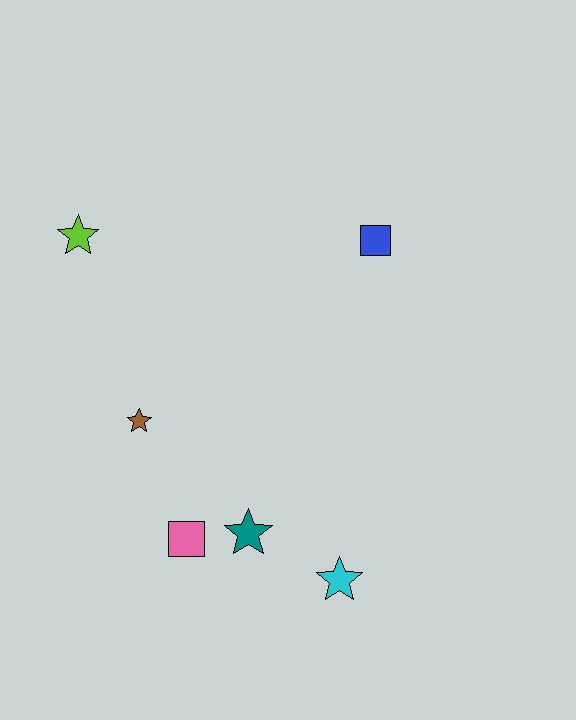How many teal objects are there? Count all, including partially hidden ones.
There is 1 teal object.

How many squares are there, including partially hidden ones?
There are 2 squares.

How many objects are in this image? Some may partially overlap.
There are 6 objects.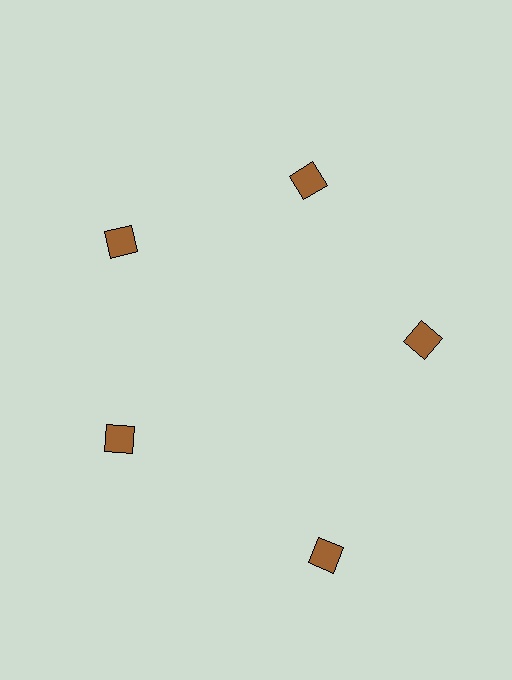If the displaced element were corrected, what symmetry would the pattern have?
It would have 5-fold rotational symmetry — the pattern would map onto itself every 72 degrees.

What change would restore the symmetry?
The symmetry would be restored by moving it inward, back onto the ring so that all 5 squares sit at equal angles and equal distance from the center.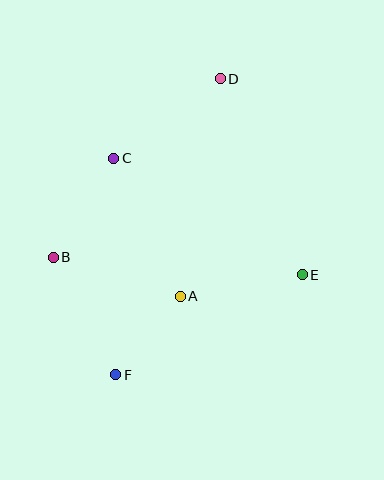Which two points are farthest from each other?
Points D and F are farthest from each other.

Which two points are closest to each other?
Points A and F are closest to each other.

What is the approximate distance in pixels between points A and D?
The distance between A and D is approximately 221 pixels.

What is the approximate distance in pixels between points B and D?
The distance between B and D is approximately 245 pixels.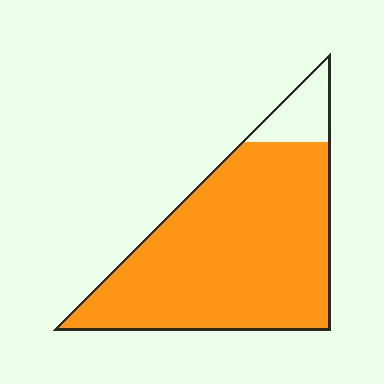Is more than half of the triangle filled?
Yes.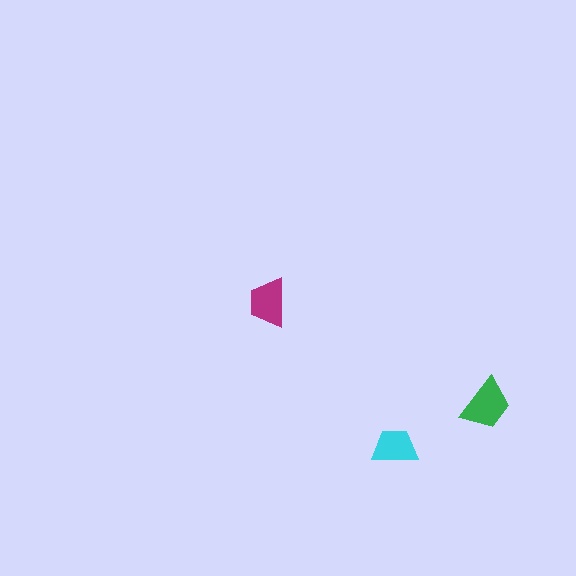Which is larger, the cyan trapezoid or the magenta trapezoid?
The magenta one.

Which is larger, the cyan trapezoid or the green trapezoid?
The green one.